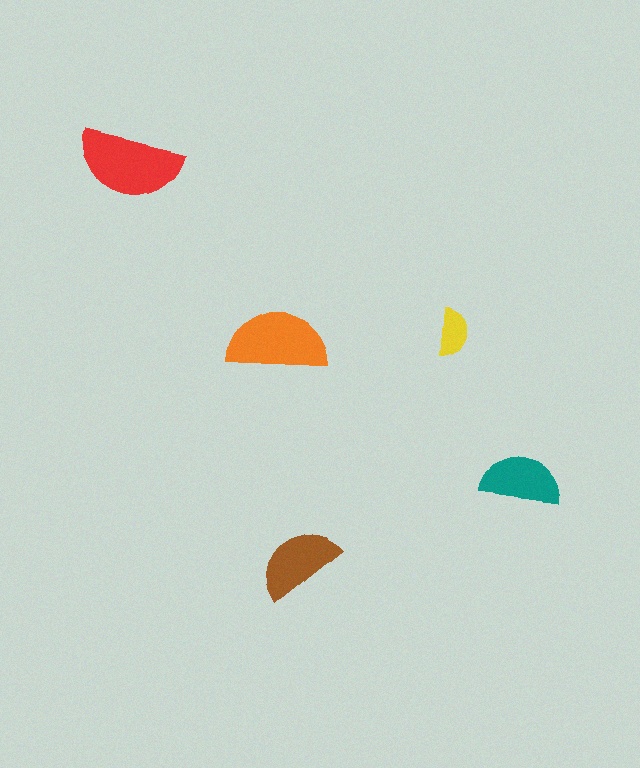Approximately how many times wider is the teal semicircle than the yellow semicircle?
About 1.5 times wider.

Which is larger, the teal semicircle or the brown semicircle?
The brown one.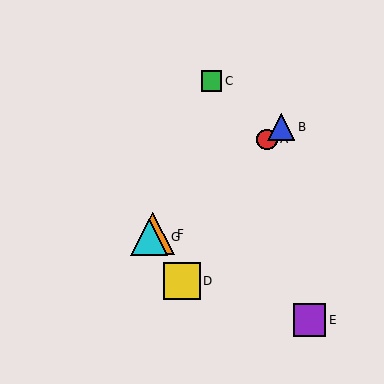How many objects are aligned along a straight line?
4 objects (A, B, F, G) are aligned along a straight line.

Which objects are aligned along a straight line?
Objects A, B, F, G are aligned along a straight line.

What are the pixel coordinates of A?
Object A is at (267, 139).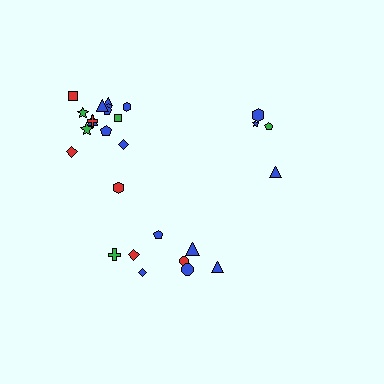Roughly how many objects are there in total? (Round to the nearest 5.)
Roughly 25 objects in total.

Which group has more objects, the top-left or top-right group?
The top-left group.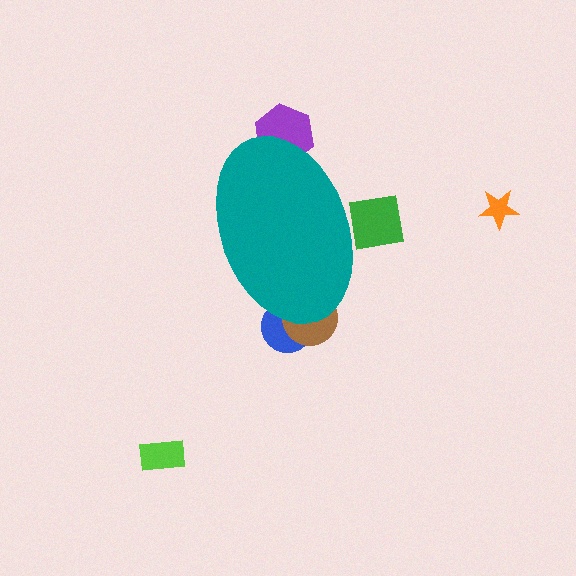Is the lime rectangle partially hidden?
No, the lime rectangle is fully visible.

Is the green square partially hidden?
Yes, the green square is partially hidden behind the teal ellipse.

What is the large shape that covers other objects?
A teal ellipse.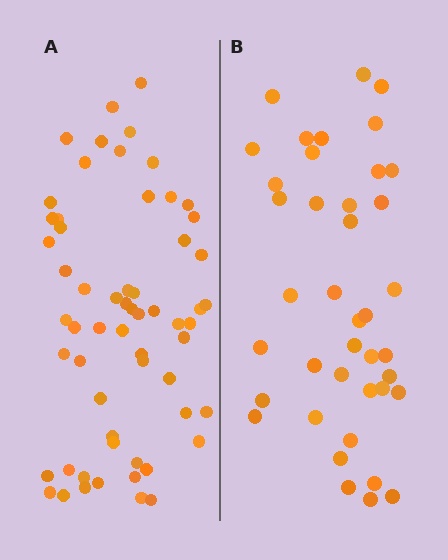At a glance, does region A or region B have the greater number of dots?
Region A (the left region) has more dots.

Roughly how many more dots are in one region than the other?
Region A has approximately 20 more dots than region B.